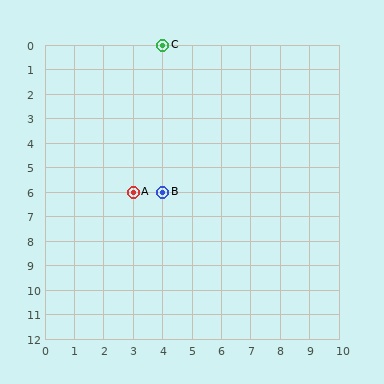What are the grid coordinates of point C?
Point C is at grid coordinates (4, 0).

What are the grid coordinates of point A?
Point A is at grid coordinates (3, 6).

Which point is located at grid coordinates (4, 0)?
Point C is at (4, 0).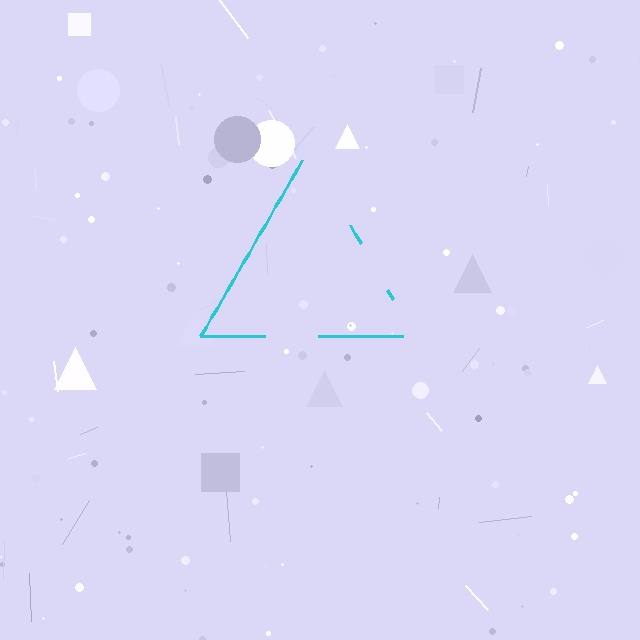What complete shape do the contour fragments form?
The contour fragments form a triangle.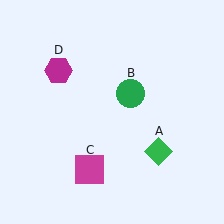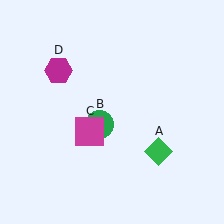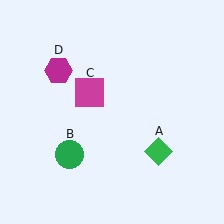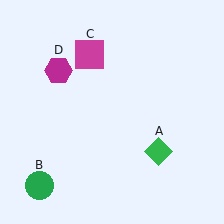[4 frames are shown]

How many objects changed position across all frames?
2 objects changed position: green circle (object B), magenta square (object C).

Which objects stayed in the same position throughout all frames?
Green diamond (object A) and magenta hexagon (object D) remained stationary.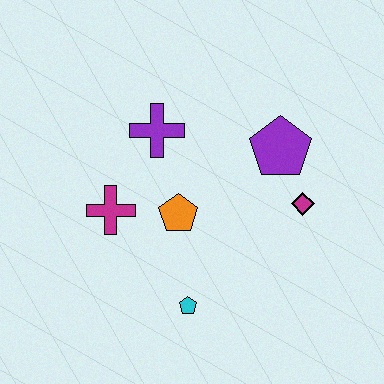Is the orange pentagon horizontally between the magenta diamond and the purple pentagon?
No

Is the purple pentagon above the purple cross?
No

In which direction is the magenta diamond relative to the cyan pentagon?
The magenta diamond is to the right of the cyan pentagon.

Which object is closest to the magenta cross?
The orange pentagon is closest to the magenta cross.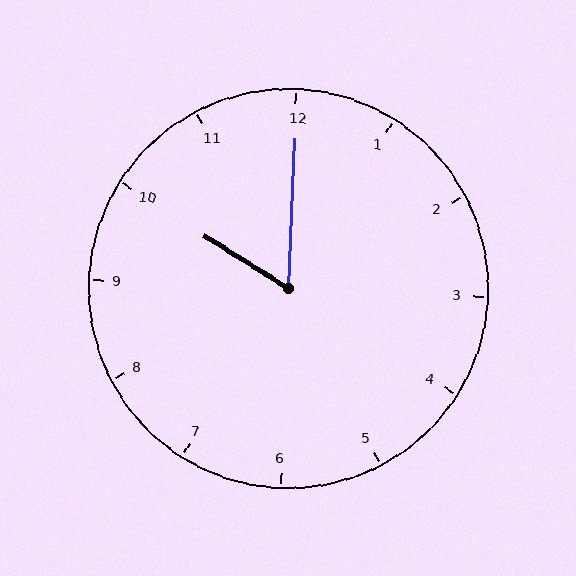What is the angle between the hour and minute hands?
Approximately 60 degrees.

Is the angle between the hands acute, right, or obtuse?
It is acute.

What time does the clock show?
10:00.